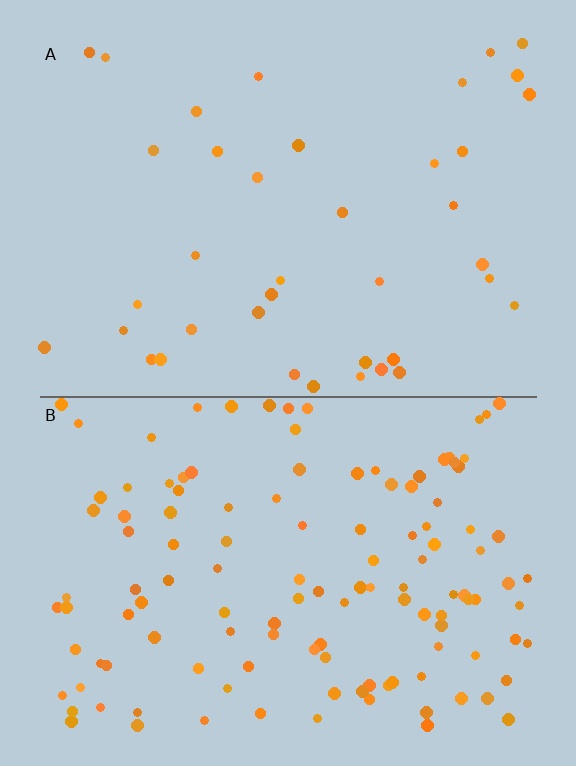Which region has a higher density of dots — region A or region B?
B (the bottom).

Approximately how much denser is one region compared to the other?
Approximately 3.3× — region B over region A.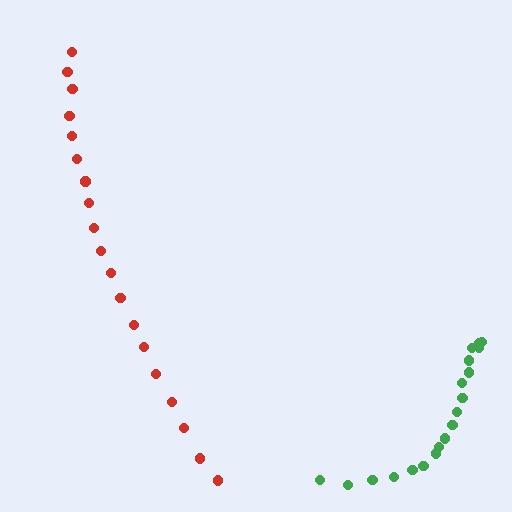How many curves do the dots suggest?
There are 2 distinct paths.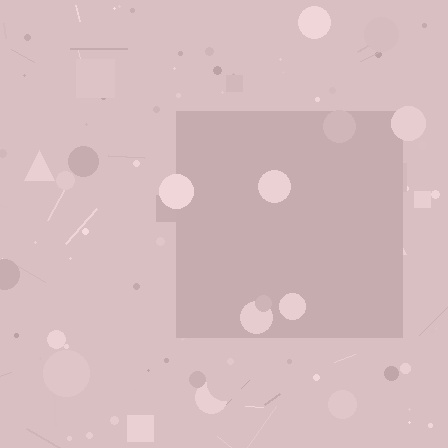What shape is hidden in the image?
A square is hidden in the image.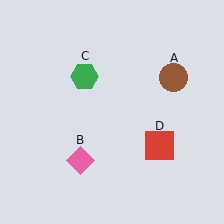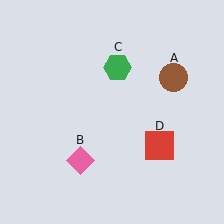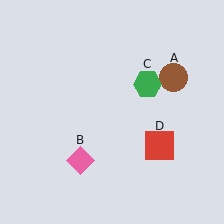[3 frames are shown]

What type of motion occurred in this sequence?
The green hexagon (object C) rotated clockwise around the center of the scene.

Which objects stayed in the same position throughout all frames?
Brown circle (object A) and pink diamond (object B) and red square (object D) remained stationary.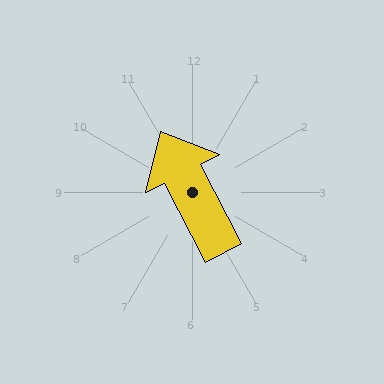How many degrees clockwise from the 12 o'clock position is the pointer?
Approximately 333 degrees.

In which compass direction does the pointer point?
Northwest.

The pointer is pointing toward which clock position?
Roughly 11 o'clock.